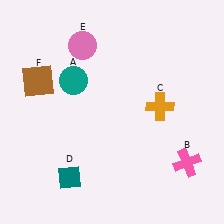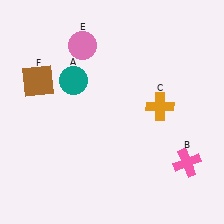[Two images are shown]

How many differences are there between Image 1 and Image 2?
There is 1 difference between the two images.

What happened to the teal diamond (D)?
The teal diamond (D) was removed in Image 2. It was in the bottom-left area of Image 1.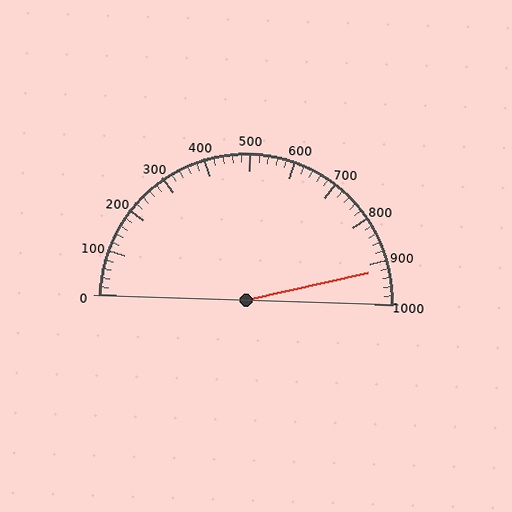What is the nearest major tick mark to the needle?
The nearest major tick mark is 900.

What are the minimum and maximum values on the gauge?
The gauge ranges from 0 to 1000.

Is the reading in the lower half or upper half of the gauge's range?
The reading is in the upper half of the range (0 to 1000).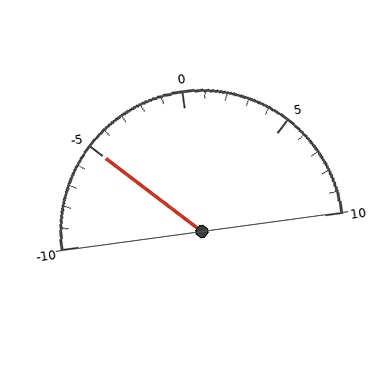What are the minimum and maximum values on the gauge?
The gauge ranges from -10 to 10.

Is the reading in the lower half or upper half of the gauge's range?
The reading is in the lower half of the range (-10 to 10).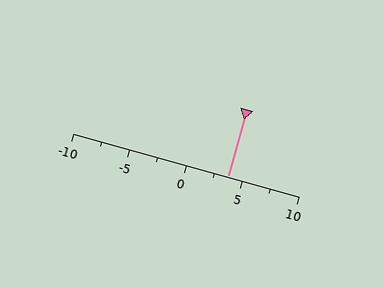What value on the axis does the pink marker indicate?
The marker indicates approximately 3.8.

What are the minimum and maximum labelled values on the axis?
The axis runs from -10 to 10.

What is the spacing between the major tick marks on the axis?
The major ticks are spaced 5 apart.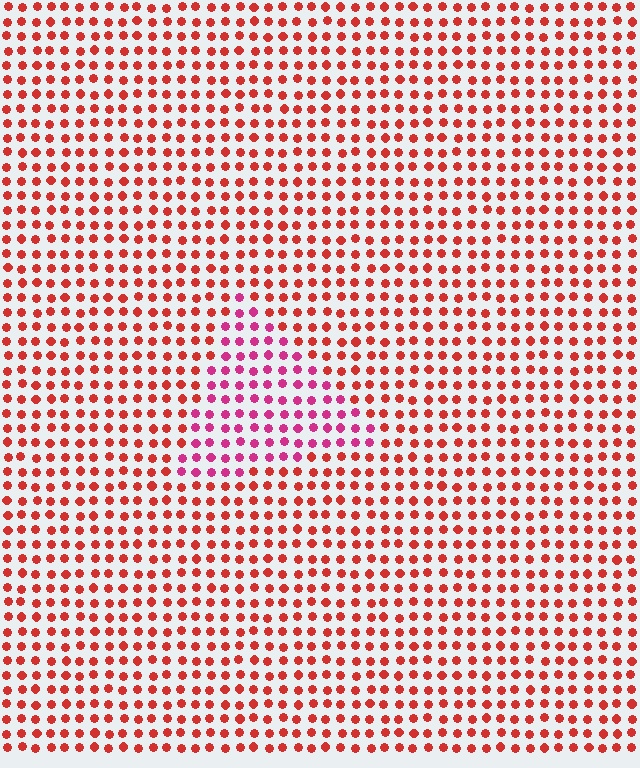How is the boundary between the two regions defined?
The boundary is defined purely by a slight shift in hue (about 36 degrees). Spacing, size, and orientation are identical on both sides.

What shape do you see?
I see a triangle.